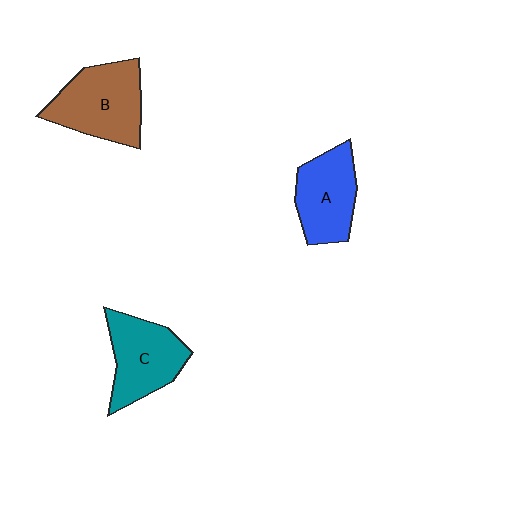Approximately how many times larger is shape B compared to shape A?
Approximately 1.2 times.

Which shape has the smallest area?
Shape A (blue).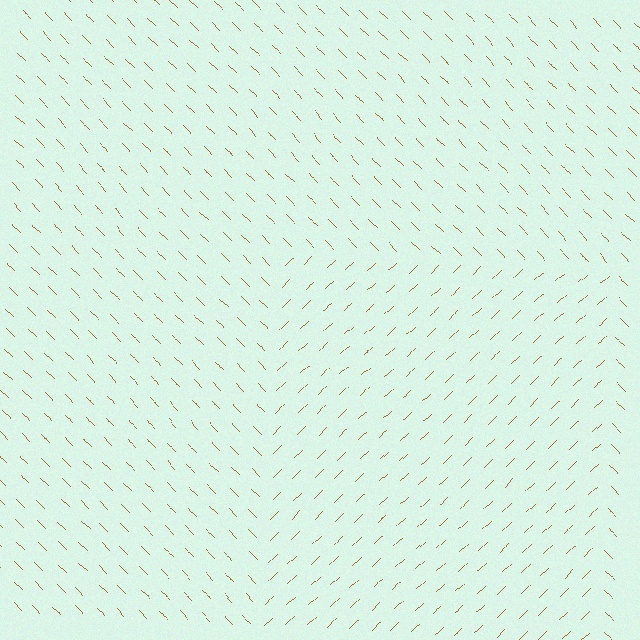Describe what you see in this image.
The image is filled with small brown line segments. A rectangle region in the image has lines oriented differently from the surrounding lines, creating a visible texture boundary.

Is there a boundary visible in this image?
Yes, there is a texture boundary formed by a change in line orientation.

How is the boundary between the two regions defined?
The boundary is defined purely by a change in line orientation (approximately 89 degrees difference). All lines are the same color and thickness.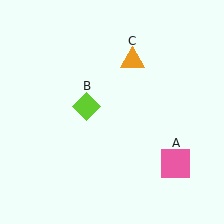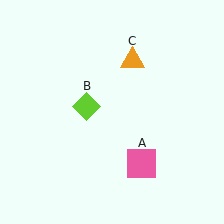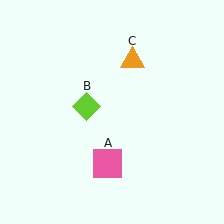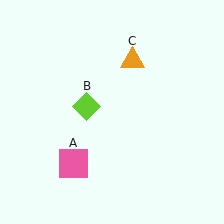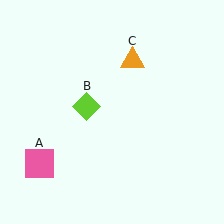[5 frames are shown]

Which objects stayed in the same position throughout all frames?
Lime diamond (object B) and orange triangle (object C) remained stationary.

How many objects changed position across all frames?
1 object changed position: pink square (object A).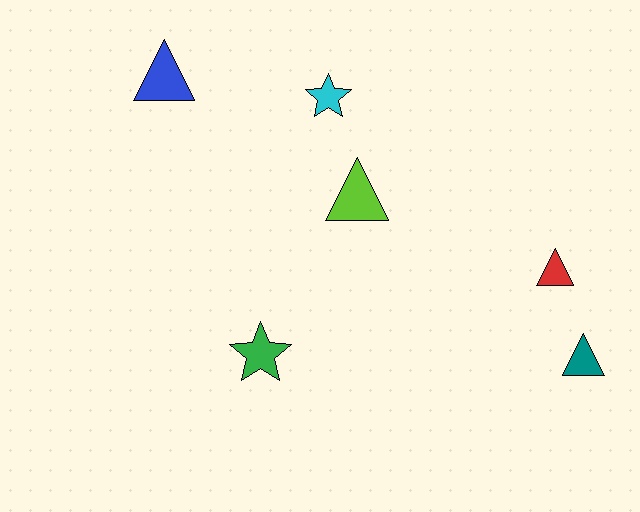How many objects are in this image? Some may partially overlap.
There are 6 objects.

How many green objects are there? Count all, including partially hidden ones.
There is 1 green object.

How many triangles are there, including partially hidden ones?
There are 4 triangles.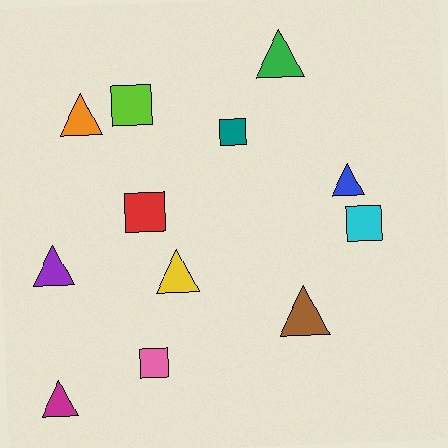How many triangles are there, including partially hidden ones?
There are 7 triangles.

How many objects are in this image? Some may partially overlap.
There are 12 objects.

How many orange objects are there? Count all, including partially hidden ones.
There is 1 orange object.